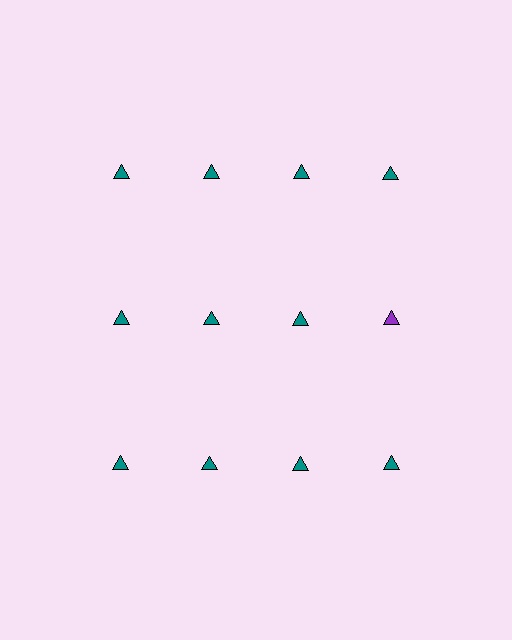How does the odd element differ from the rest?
It has a different color: purple instead of teal.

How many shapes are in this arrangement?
There are 12 shapes arranged in a grid pattern.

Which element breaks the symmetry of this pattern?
The purple triangle in the second row, second from right column breaks the symmetry. All other shapes are teal triangles.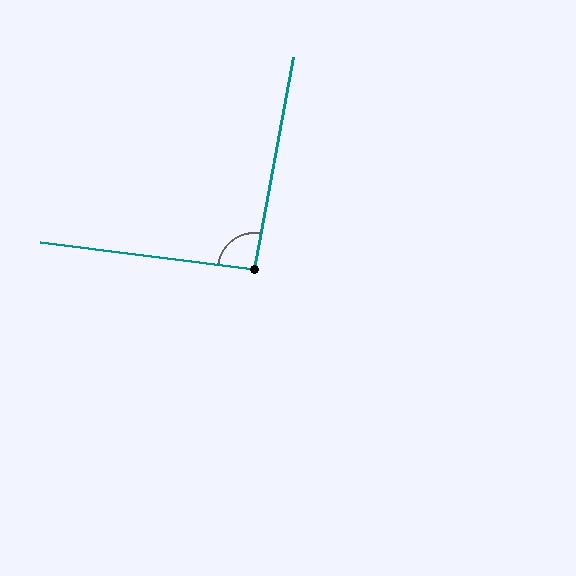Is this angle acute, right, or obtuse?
It is approximately a right angle.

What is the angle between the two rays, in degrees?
Approximately 93 degrees.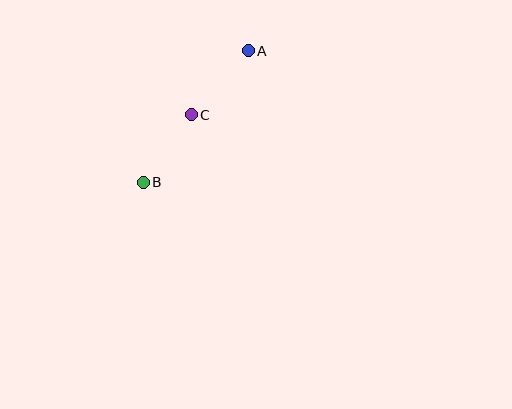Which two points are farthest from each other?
Points A and B are farthest from each other.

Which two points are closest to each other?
Points B and C are closest to each other.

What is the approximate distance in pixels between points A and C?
The distance between A and C is approximately 86 pixels.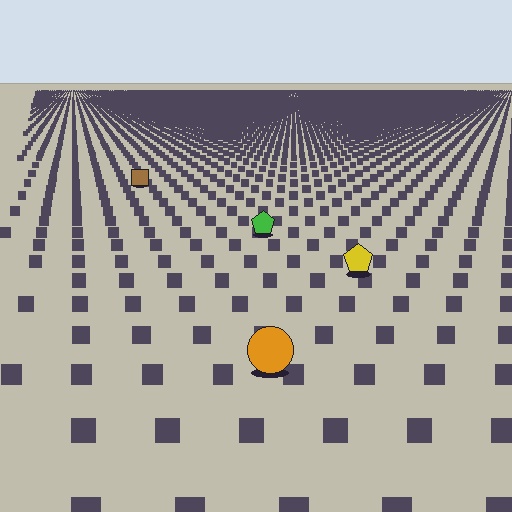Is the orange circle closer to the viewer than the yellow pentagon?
Yes. The orange circle is closer — you can tell from the texture gradient: the ground texture is coarser near it.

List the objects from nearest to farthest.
From nearest to farthest: the orange circle, the yellow pentagon, the green pentagon, the brown square.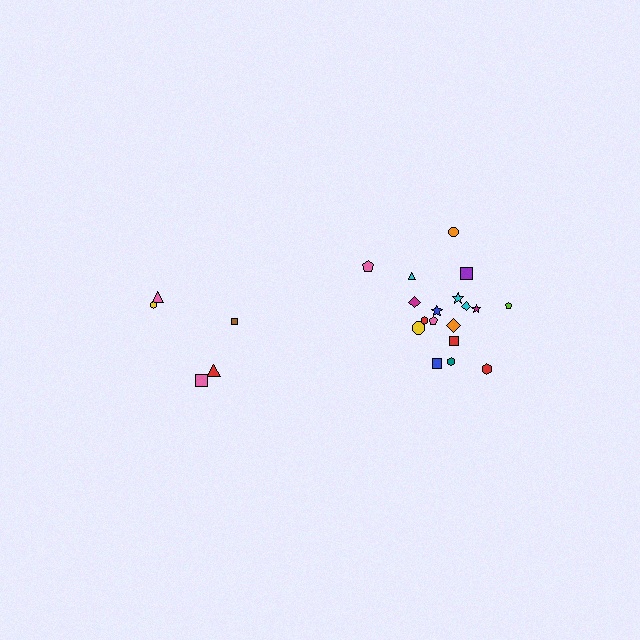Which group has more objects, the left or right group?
The right group.